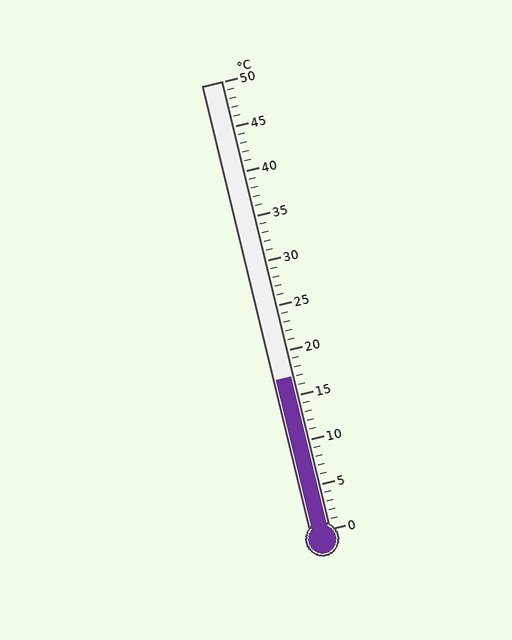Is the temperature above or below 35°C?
The temperature is below 35°C.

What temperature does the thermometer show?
The thermometer shows approximately 17°C.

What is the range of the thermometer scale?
The thermometer scale ranges from 0°C to 50°C.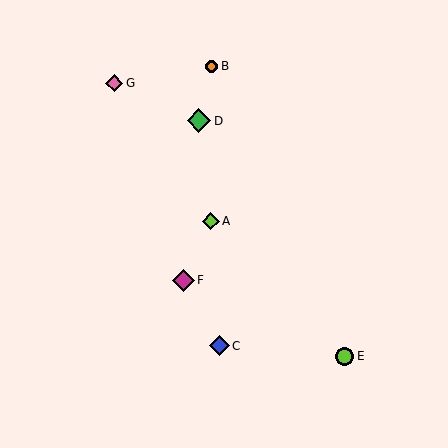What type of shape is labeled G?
Shape G is a pink diamond.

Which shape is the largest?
The green diamond (labeled D) is the largest.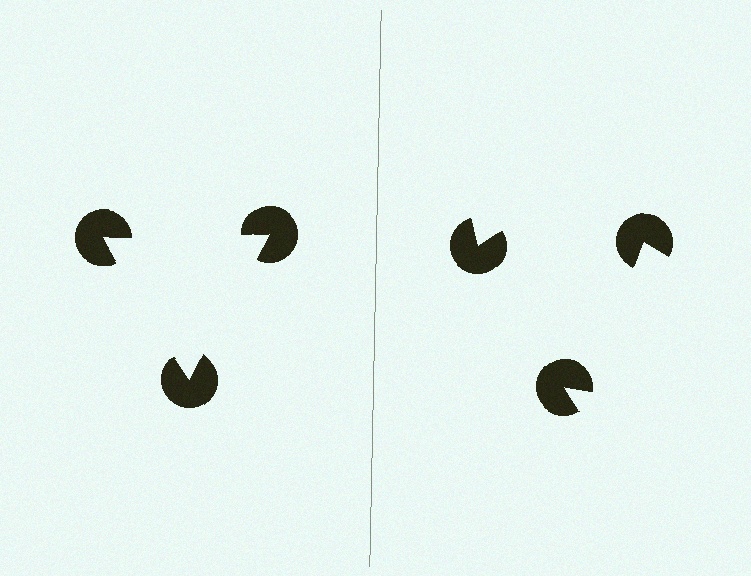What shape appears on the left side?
An illusory triangle.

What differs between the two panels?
The pac-man discs are positioned identically on both sides; only the wedge orientations differ. On the left they align to a triangle; on the right they are misaligned.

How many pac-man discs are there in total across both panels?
6 — 3 on each side.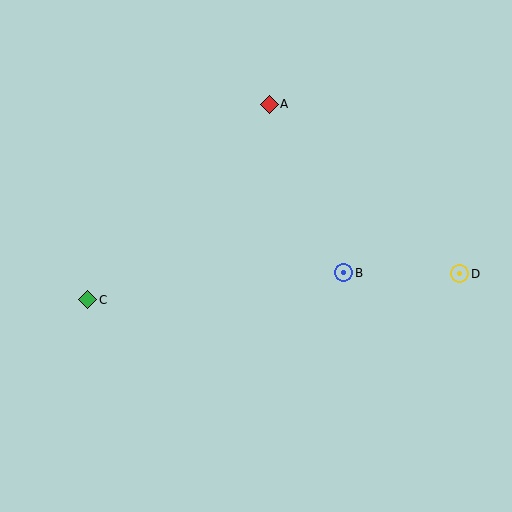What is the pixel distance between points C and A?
The distance between C and A is 267 pixels.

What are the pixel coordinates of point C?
Point C is at (88, 300).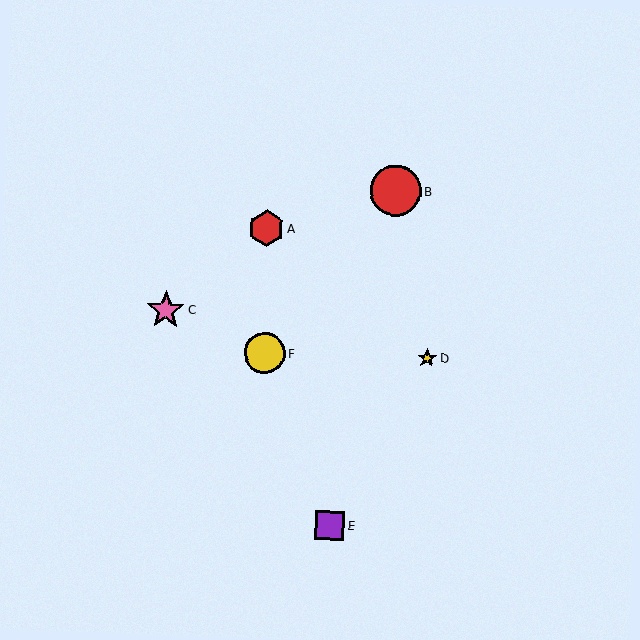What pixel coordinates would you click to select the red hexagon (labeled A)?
Click at (266, 228) to select the red hexagon A.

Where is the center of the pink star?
The center of the pink star is at (166, 310).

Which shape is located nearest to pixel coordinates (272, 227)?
The red hexagon (labeled A) at (266, 228) is nearest to that location.